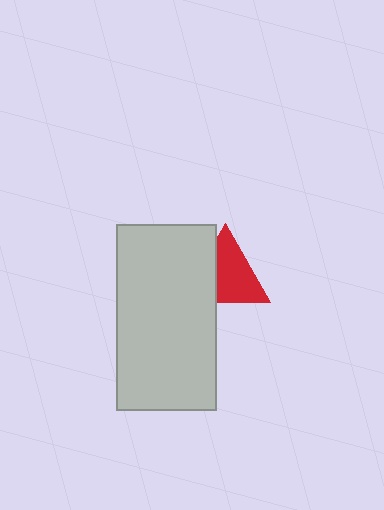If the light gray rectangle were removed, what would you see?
You would see the complete red triangle.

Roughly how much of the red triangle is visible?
Most of it is visible (roughly 65%).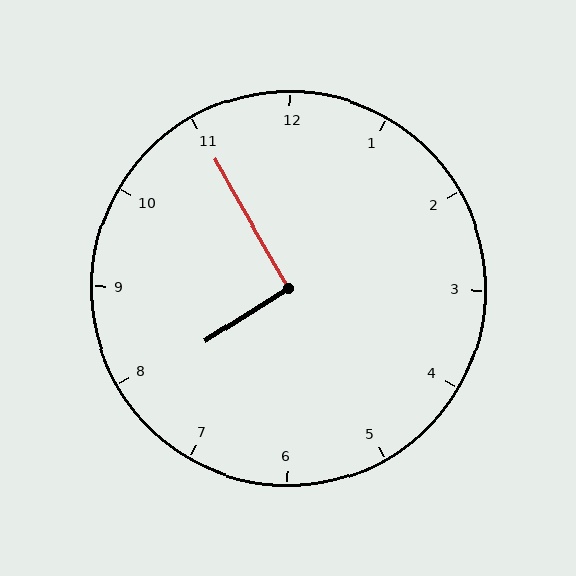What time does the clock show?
7:55.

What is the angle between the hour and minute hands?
Approximately 92 degrees.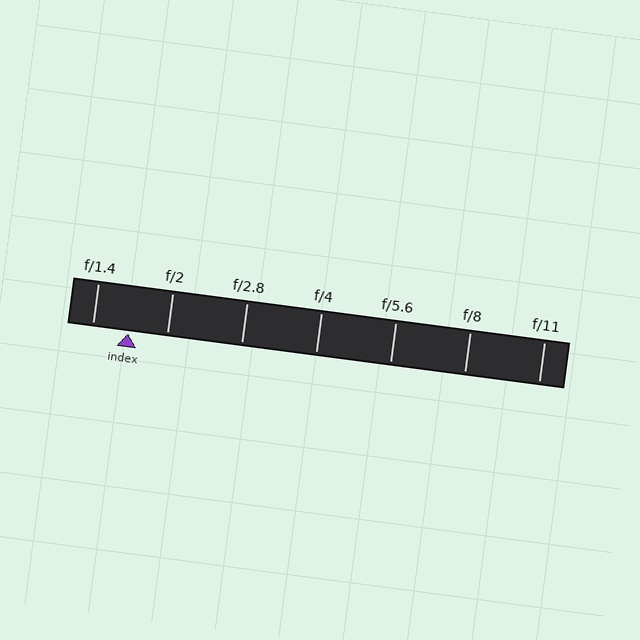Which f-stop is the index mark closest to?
The index mark is closest to f/1.4.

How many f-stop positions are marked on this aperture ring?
There are 7 f-stop positions marked.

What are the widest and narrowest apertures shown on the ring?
The widest aperture shown is f/1.4 and the narrowest is f/11.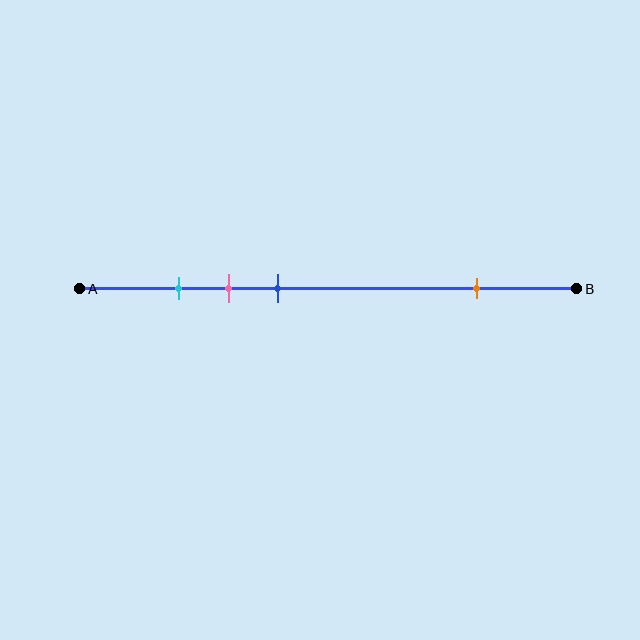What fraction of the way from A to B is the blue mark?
The blue mark is approximately 40% (0.4) of the way from A to B.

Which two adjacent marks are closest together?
The cyan and pink marks are the closest adjacent pair.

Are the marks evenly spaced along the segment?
No, the marks are not evenly spaced.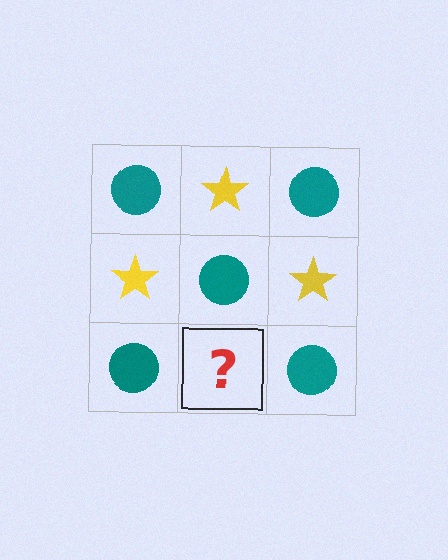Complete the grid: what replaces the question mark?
The question mark should be replaced with a yellow star.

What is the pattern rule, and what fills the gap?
The rule is that it alternates teal circle and yellow star in a checkerboard pattern. The gap should be filled with a yellow star.